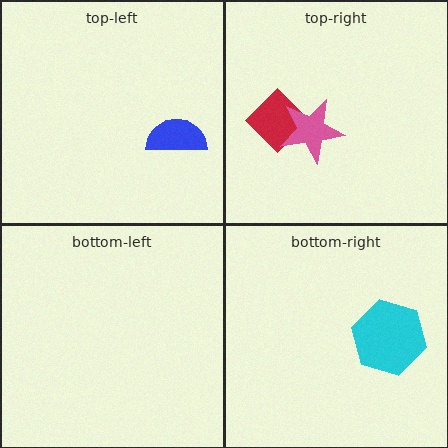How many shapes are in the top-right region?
2.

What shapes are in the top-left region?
The blue semicircle.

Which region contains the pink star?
The top-right region.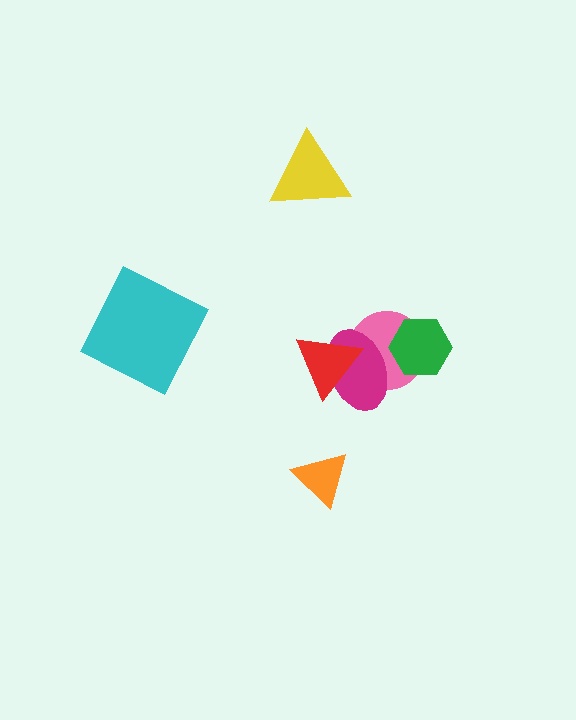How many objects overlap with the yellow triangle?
0 objects overlap with the yellow triangle.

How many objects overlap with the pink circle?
3 objects overlap with the pink circle.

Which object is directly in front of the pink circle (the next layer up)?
The green hexagon is directly in front of the pink circle.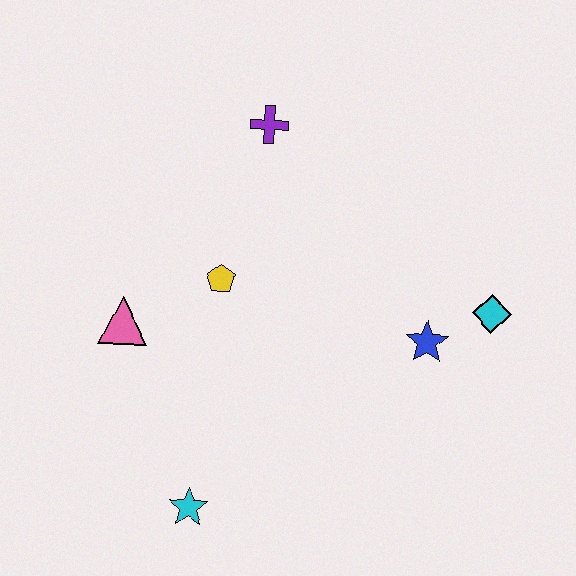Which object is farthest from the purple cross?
The cyan star is farthest from the purple cross.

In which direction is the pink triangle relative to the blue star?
The pink triangle is to the left of the blue star.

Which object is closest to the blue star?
The cyan diamond is closest to the blue star.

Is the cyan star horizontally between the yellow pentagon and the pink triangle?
Yes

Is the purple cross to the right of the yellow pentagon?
Yes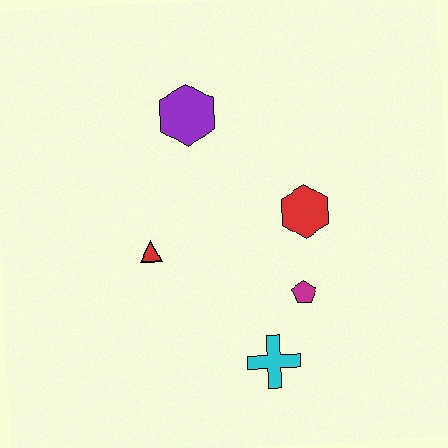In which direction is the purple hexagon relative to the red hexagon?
The purple hexagon is to the left of the red hexagon.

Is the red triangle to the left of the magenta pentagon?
Yes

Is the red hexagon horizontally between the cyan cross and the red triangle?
No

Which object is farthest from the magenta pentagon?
The purple hexagon is farthest from the magenta pentagon.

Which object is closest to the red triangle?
The purple hexagon is closest to the red triangle.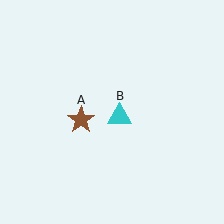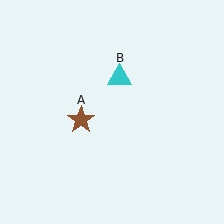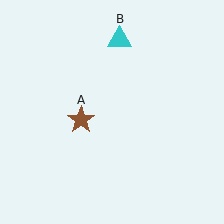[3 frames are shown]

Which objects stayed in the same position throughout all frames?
Brown star (object A) remained stationary.